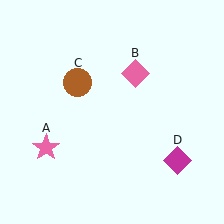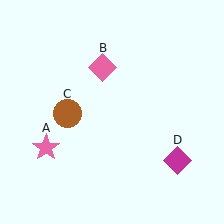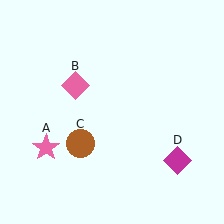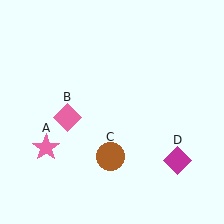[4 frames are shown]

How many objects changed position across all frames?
2 objects changed position: pink diamond (object B), brown circle (object C).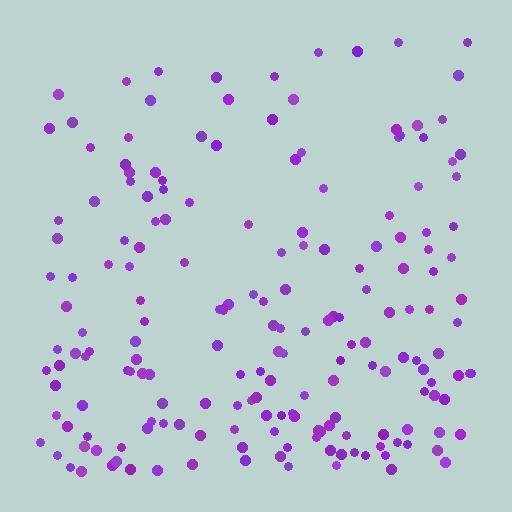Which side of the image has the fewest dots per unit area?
The top.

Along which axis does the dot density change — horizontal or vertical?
Vertical.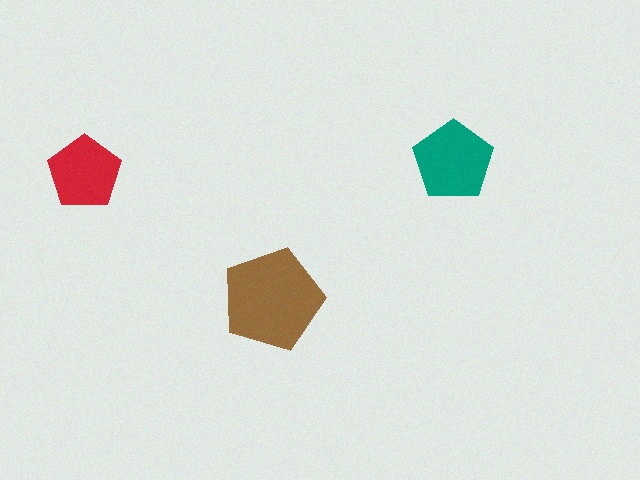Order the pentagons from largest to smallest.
the brown one, the teal one, the red one.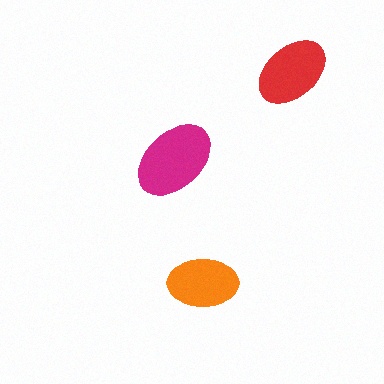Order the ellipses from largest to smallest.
the magenta one, the red one, the orange one.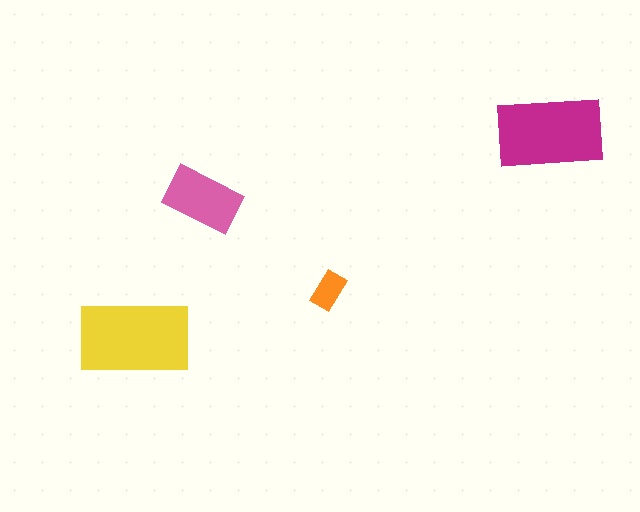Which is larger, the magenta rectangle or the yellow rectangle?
The yellow one.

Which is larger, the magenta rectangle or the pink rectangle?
The magenta one.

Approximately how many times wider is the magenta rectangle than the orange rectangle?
About 3 times wider.